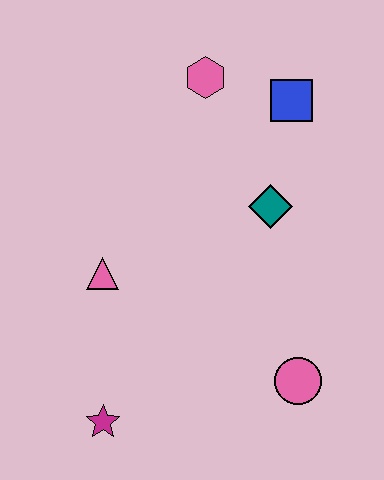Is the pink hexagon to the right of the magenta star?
Yes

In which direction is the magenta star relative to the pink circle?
The magenta star is to the left of the pink circle.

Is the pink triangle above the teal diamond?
No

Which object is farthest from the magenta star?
The blue square is farthest from the magenta star.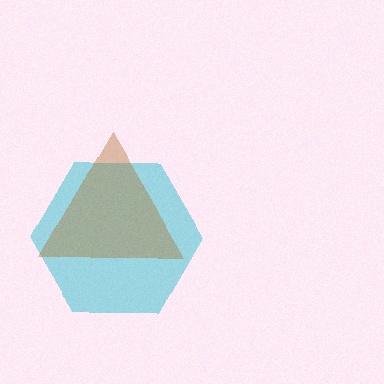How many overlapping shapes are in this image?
There are 2 overlapping shapes in the image.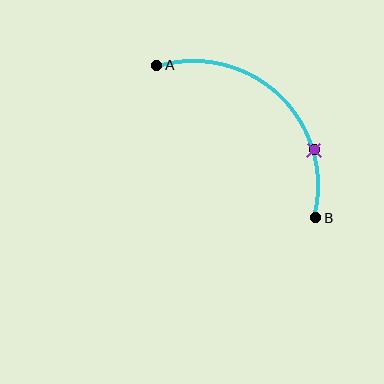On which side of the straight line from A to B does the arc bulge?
The arc bulges above and to the right of the straight line connecting A and B.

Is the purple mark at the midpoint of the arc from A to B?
No. The purple mark lies on the arc but is closer to endpoint B. The arc midpoint would be at the point on the curve equidistant along the arc from both A and B.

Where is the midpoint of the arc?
The arc midpoint is the point on the curve farthest from the straight line joining A and B. It sits above and to the right of that line.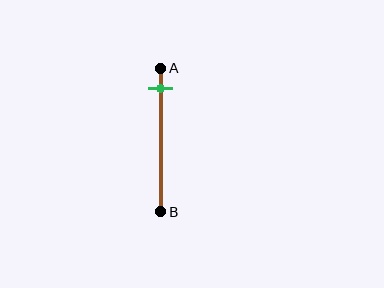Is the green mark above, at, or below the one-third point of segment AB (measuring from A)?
The green mark is above the one-third point of segment AB.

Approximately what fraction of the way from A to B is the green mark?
The green mark is approximately 15% of the way from A to B.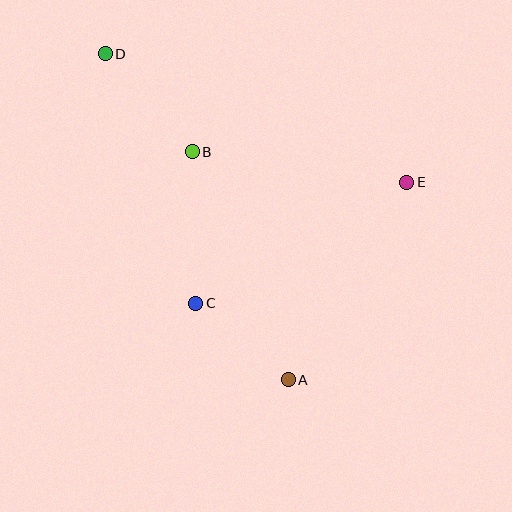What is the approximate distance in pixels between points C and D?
The distance between C and D is approximately 265 pixels.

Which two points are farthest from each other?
Points A and D are farthest from each other.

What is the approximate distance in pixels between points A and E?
The distance between A and E is approximately 231 pixels.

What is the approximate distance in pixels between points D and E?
The distance between D and E is approximately 328 pixels.